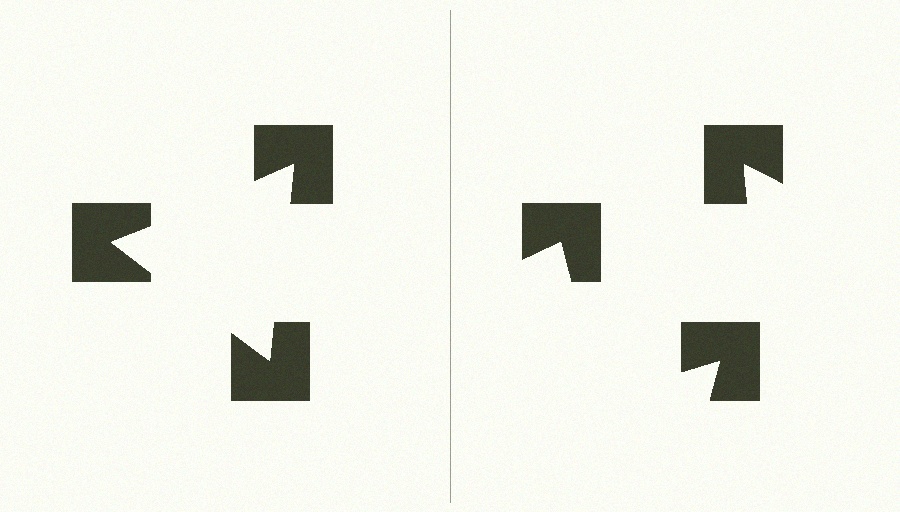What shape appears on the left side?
An illusory triangle.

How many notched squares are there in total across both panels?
6 — 3 on each side.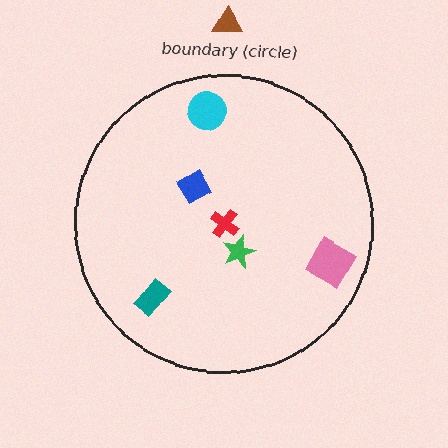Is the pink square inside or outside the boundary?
Inside.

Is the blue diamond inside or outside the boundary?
Inside.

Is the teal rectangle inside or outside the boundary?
Inside.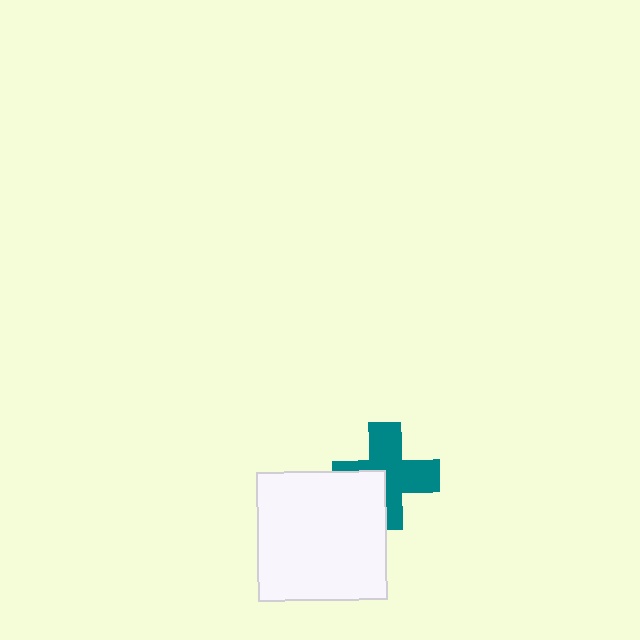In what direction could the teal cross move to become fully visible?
The teal cross could move toward the upper-right. That would shift it out from behind the white square entirely.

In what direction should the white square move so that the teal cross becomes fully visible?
The white square should move toward the lower-left. That is the shortest direction to clear the overlap and leave the teal cross fully visible.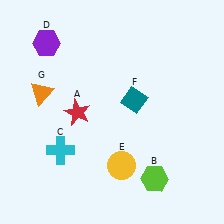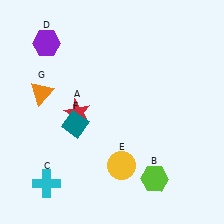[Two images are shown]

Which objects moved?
The objects that moved are: the cyan cross (C), the teal diamond (F).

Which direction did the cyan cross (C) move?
The cyan cross (C) moved down.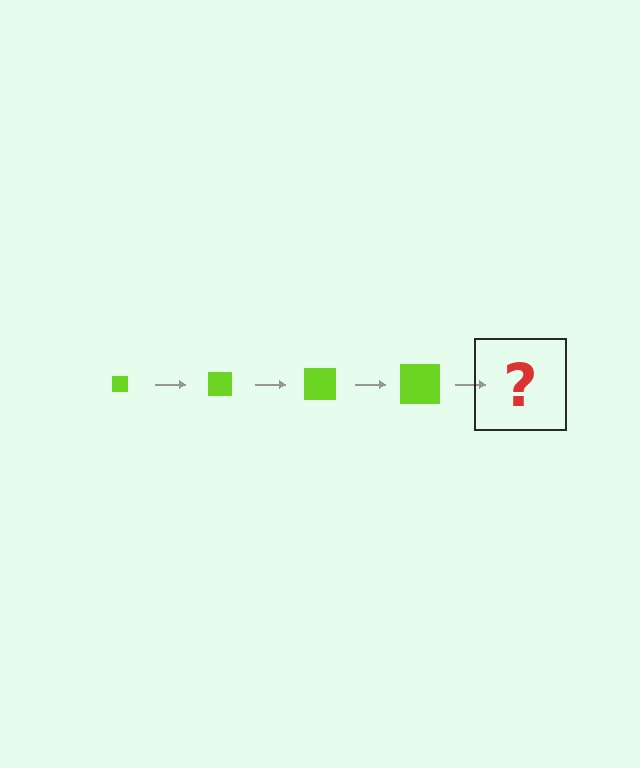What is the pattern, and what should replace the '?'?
The pattern is that the square gets progressively larger each step. The '?' should be a lime square, larger than the previous one.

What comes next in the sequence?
The next element should be a lime square, larger than the previous one.